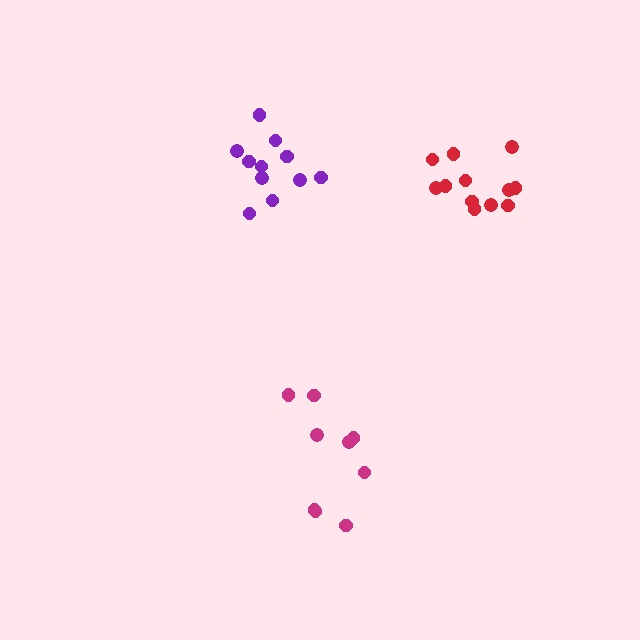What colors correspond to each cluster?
The clusters are colored: purple, magenta, red.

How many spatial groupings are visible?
There are 3 spatial groupings.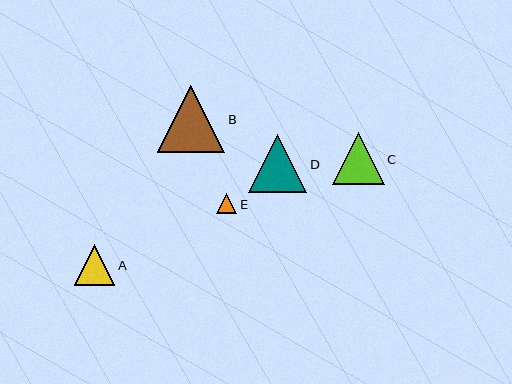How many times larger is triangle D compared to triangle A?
Triangle D is approximately 1.4 times the size of triangle A.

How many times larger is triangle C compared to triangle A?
Triangle C is approximately 1.3 times the size of triangle A.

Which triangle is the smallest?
Triangle E is the smallest with a size of approximately 20 pixels.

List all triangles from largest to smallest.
From largest to smallest: B, D, C, A, E.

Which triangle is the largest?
Triangle B is the largest with a size of approximately 67 pixels.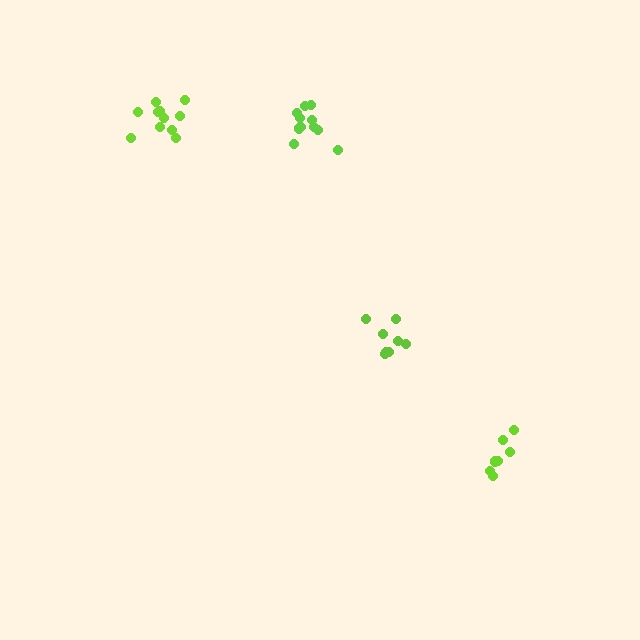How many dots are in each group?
Group 1: 13 dots, Group 2: 8 dots, Group 3: 11 dots, Group 4: 7 dots (39 total).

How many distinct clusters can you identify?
There are 4 distinct clusters.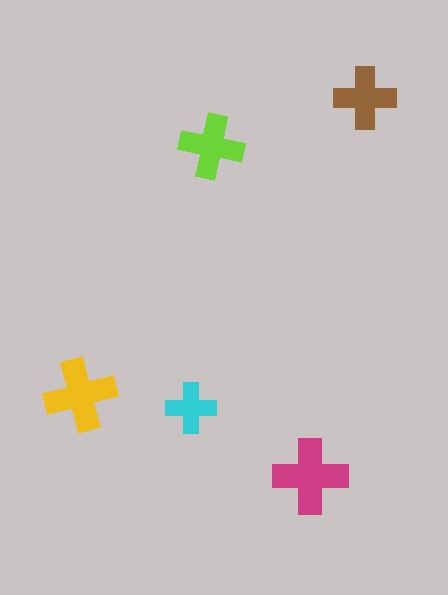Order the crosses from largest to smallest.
the magenta one, the yellow one, the lime one, the brown one, the cyan one.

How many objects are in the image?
There are 5 objects in the image.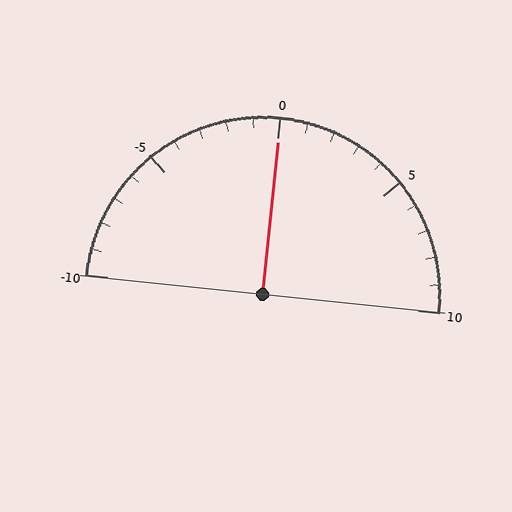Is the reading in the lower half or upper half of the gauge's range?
The reading is in the upper half of the range (-10 to 10).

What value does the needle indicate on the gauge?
The needle indicates approximately 0.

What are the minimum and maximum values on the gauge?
The gauge ranges from -10 to 10.